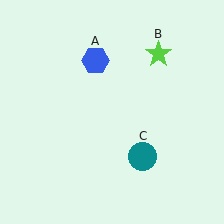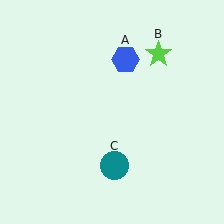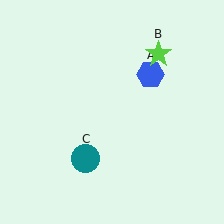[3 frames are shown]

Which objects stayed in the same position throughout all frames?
Lime star (object B) remained stationary.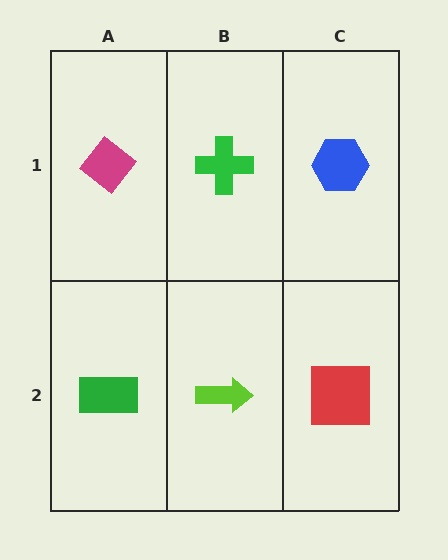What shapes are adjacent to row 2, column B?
A green cross (row 1, column B), a green rectangle (row 2, column A), a red square (row 2, column C).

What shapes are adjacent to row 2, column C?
A blue hexagon (row 1, column C), a lime arrow (row 2, column B).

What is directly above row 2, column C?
A blue hexagon.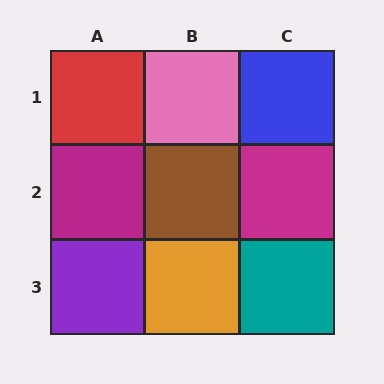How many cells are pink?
1 cell is pink.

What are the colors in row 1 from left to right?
Red, pink, blue.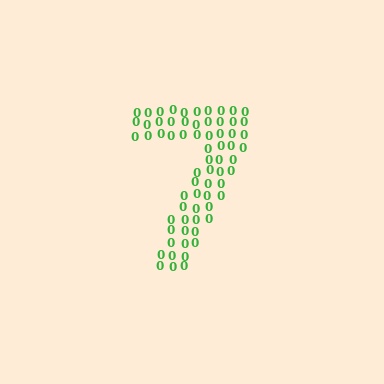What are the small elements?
The small elements are digit 0's.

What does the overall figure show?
The overall figure shows the digit 7.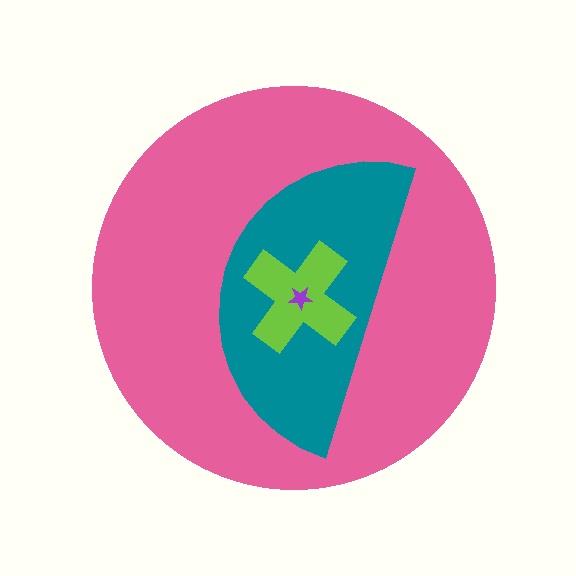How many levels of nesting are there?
4.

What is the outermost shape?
The pink circle.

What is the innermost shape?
The purple star.